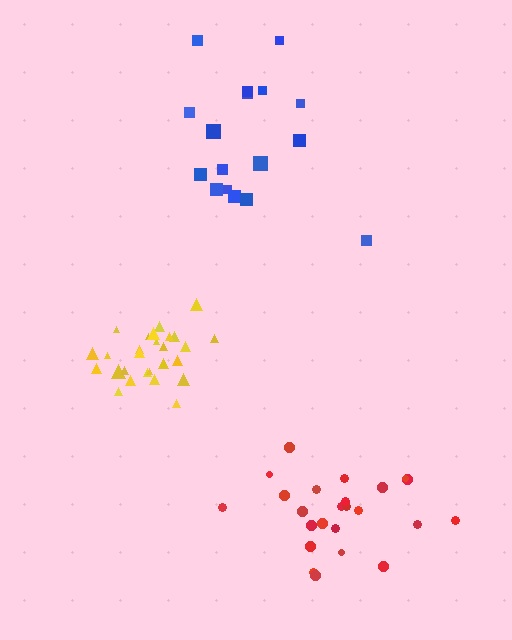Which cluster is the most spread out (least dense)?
Blue.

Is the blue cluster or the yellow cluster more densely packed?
Yellow.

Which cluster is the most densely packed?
Yellow.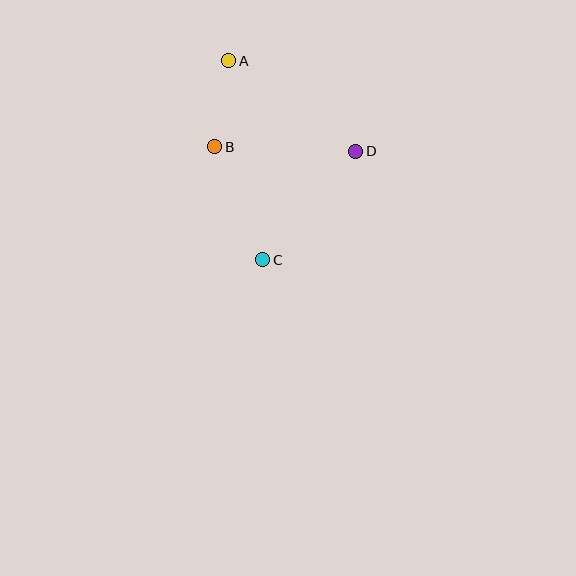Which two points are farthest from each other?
Points A and C are farthest from each other.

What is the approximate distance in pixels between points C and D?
The distance between C and D is approximately 143 pixels.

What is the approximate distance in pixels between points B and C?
The distance between B and C is approximately 123 pixels.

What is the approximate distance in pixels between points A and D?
The distance between A and D is approximately 156 pixels.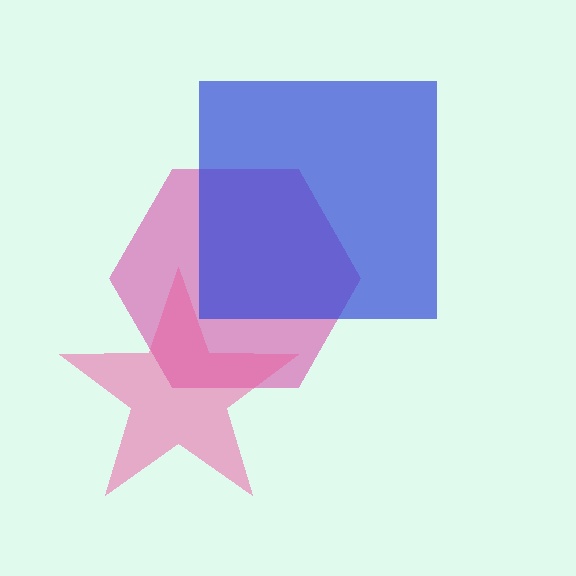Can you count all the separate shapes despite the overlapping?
Yes, there are 3 separate shapes.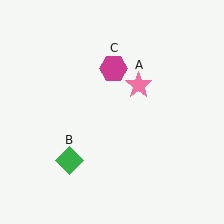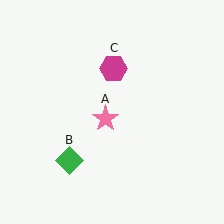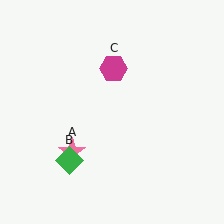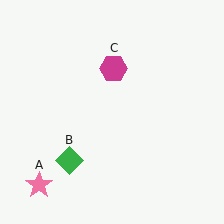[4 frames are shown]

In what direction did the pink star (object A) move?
The pink star (object A) moved down and to the left.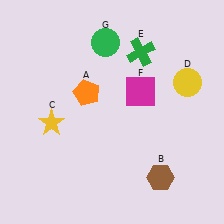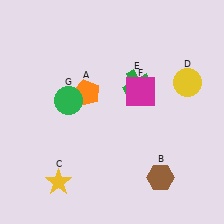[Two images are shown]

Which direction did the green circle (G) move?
The green circle (G) moved down.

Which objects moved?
The objects that moved are: the yellow star (C), the green cross (E), the green circle (G).